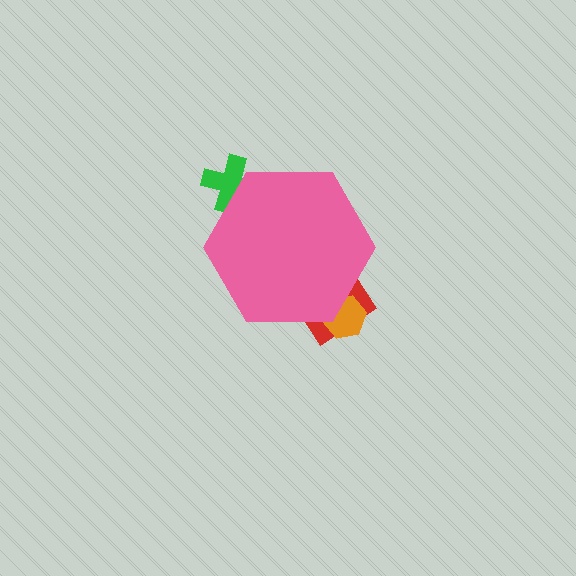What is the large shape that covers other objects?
A pink hexagon.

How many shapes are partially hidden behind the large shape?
3 shapes are partially hidden.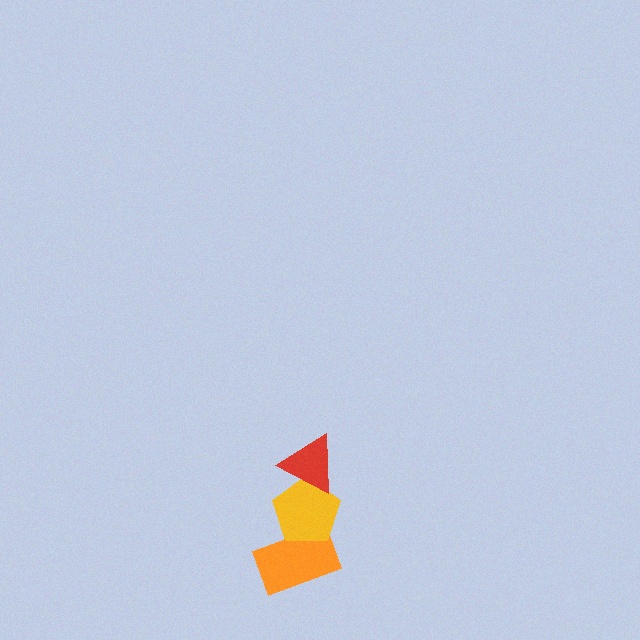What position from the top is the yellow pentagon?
The yellow pentagon is 2nd from the top.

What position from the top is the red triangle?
The red triangle is 1st from the top.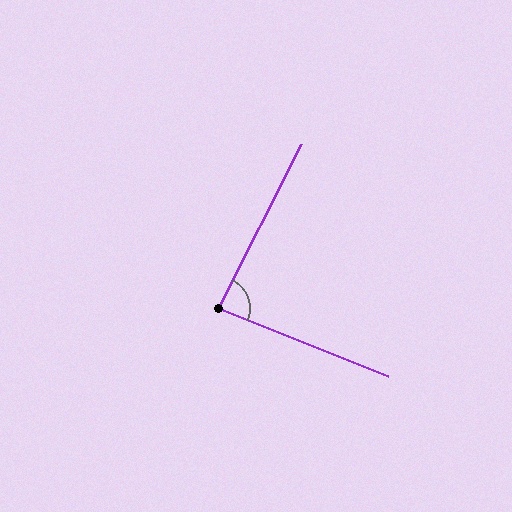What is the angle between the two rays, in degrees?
Approximately 85 degrees.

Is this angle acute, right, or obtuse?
It is approximately a right angle.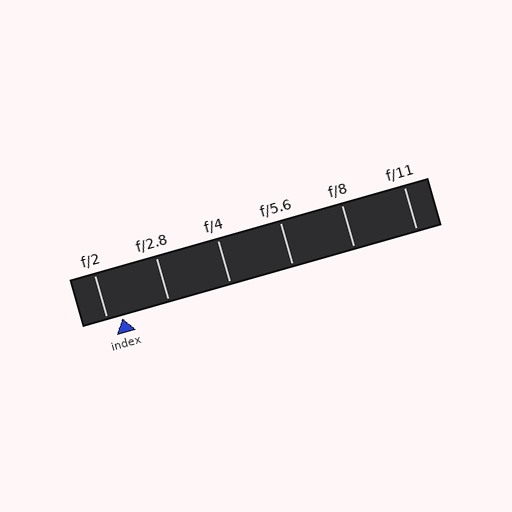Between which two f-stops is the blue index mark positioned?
The index mark is between f/2 and f/2.8.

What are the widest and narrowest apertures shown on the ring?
The widest aperture shown is f/2 and the narrowest is f/11.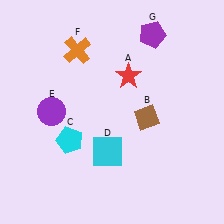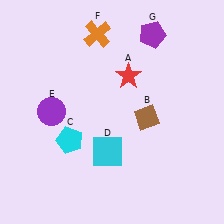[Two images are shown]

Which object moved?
The orange cross (F) moved right.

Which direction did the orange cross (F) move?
The orange cross (F) moved right.